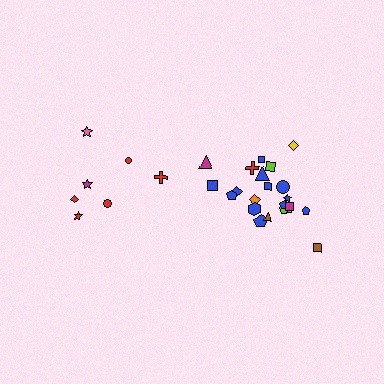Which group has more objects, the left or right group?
The right group.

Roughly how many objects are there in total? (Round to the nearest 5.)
Roughly 30 objects in total.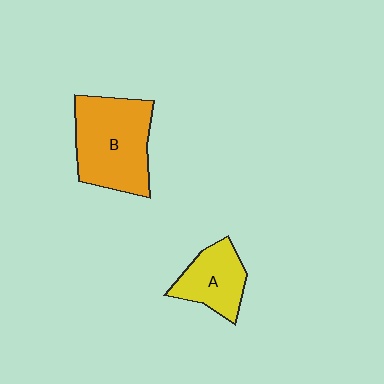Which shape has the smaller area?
Shape A (yellow).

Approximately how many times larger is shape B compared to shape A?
Approximately 1.8 times.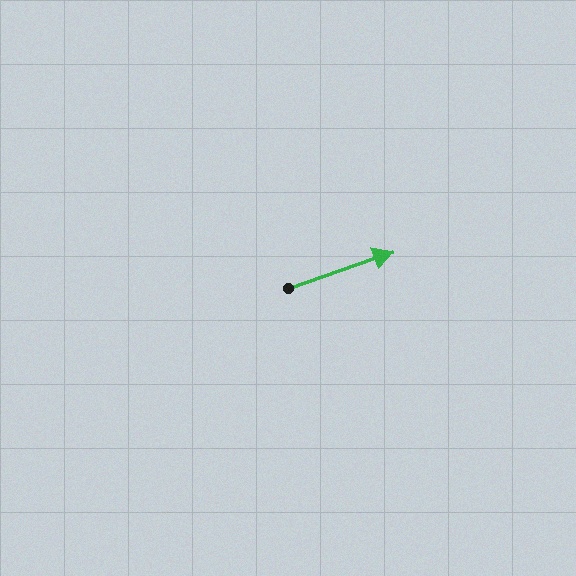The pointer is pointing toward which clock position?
Roughly 2 o'clock.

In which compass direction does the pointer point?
East.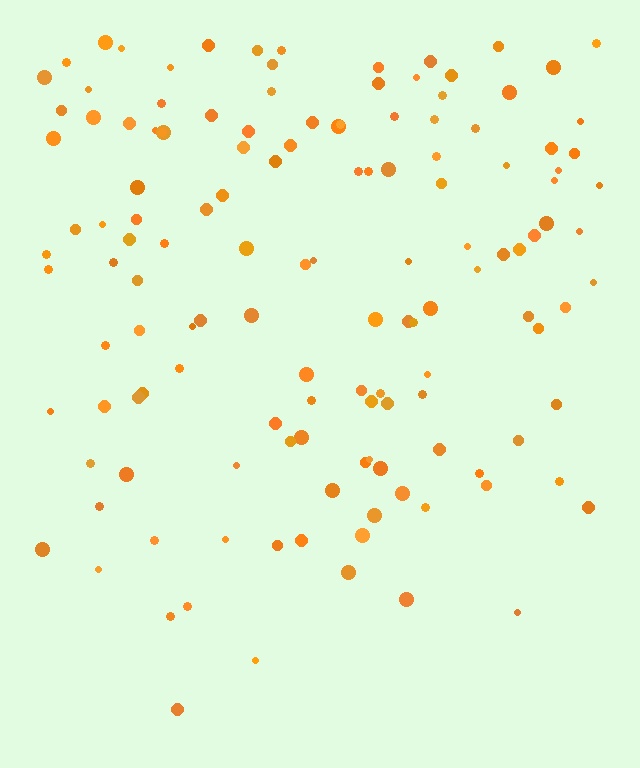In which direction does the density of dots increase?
From bottom to top, with the top side densest.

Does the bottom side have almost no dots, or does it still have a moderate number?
Still a moderate number, just noticeably fewer than the top.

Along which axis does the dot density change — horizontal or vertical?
Vertical.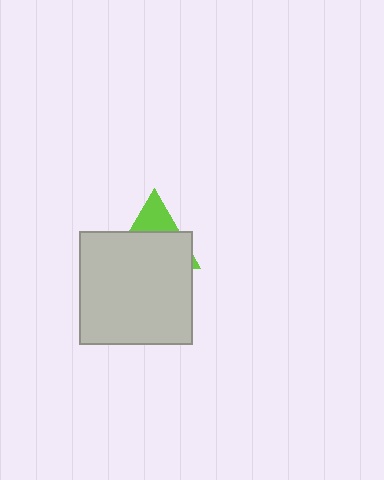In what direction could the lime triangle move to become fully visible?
The lime triangle could move up. That would shift it out from behind the light gray square entirely.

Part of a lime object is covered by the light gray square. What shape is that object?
It is a triangle.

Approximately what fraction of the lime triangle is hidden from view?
Roughly 70% of the lime triangle is hidden behind the light gray square.